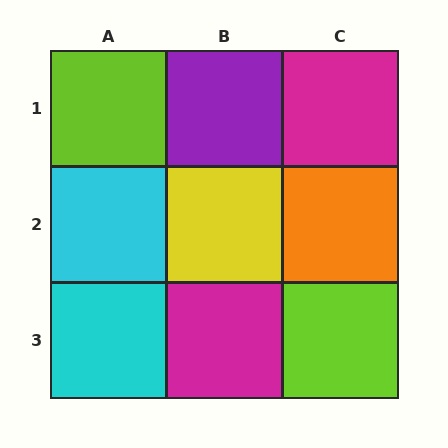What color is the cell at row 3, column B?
Magenta.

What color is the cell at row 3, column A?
Cyan.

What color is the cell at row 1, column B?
Purple.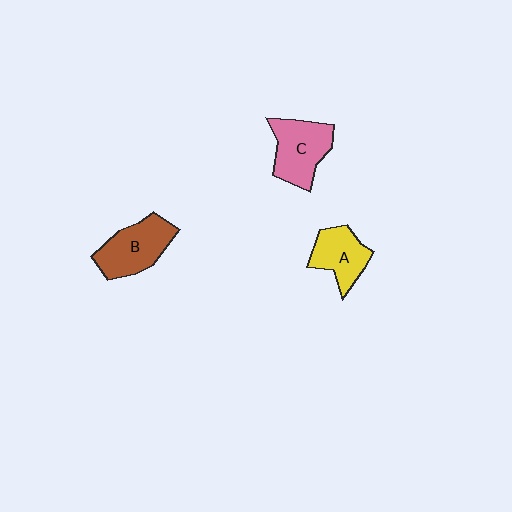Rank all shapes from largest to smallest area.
From largest to smallest: C (pink), B (brown), A (yellow).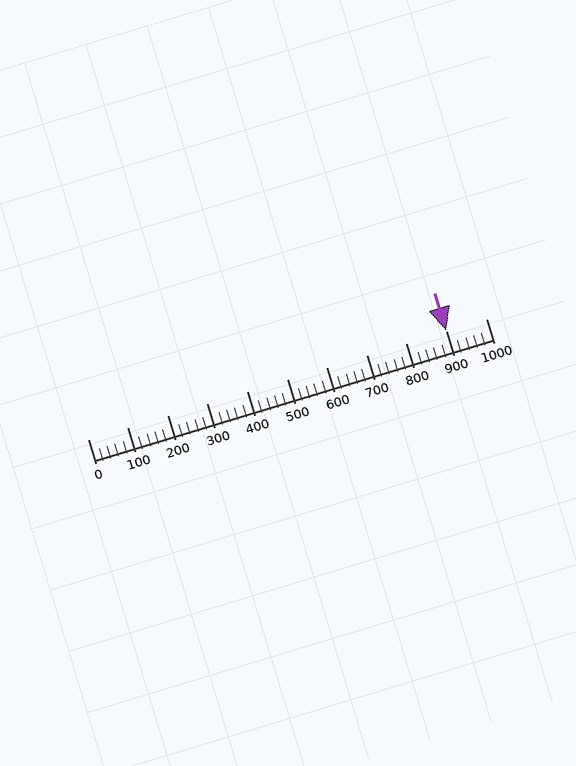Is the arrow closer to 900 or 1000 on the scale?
The arrow is closer to 900.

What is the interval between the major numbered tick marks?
The major tick marks are spaced 100 units apart.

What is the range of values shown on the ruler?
The ruler shows values from 0 to 1000.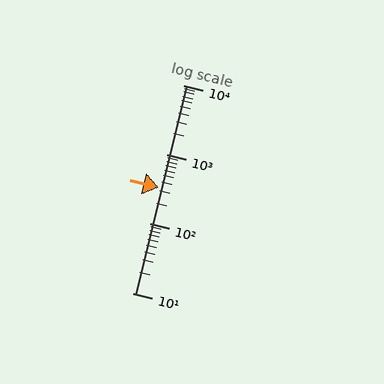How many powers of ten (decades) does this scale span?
The scale spans 3 decades, from 10 to 10000.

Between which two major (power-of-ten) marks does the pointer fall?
The pointer is between 100 and 1000.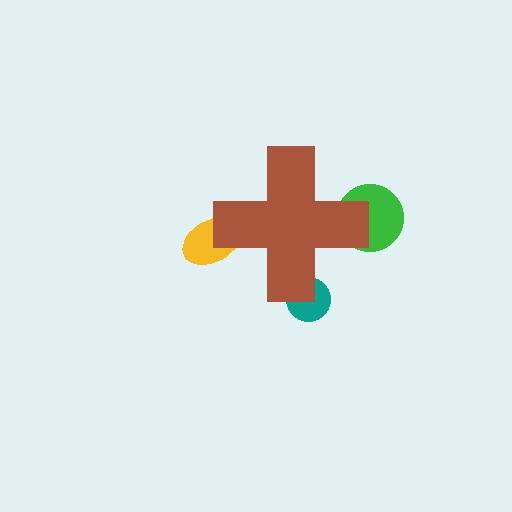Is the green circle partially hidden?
Yes, the green circle is partially hidden behind the brown cross.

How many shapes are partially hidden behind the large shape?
3 shapes are partially hidden.